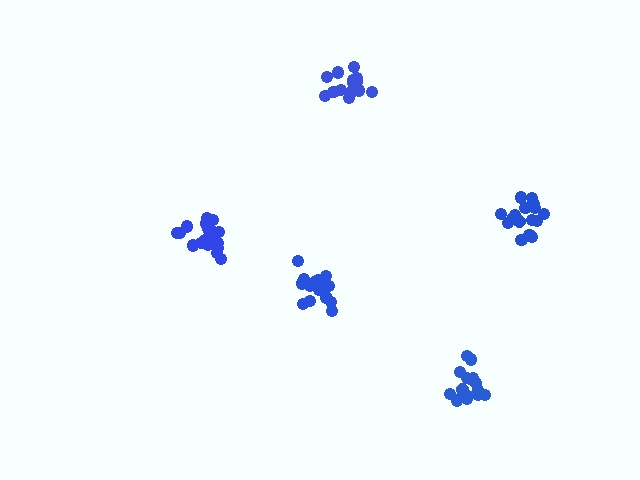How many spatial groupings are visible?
There are 5 spatial groupings.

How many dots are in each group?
Group 1: 20 dots, Group 2: 18 dots, Group 3: 20 dots, Group 4: 15 dots, Group 5: 17 dots (90 total).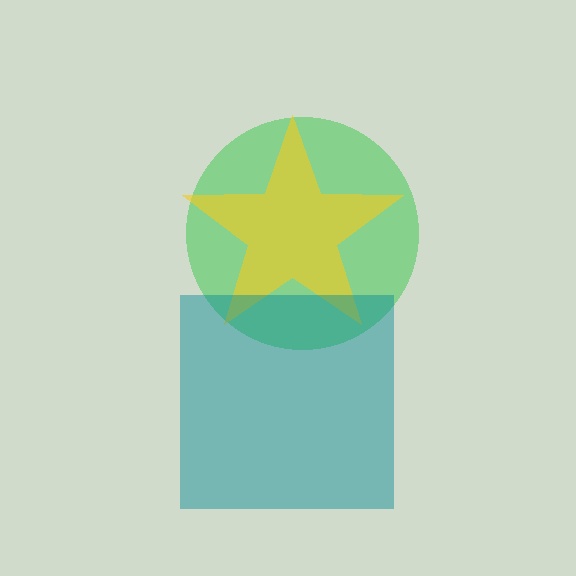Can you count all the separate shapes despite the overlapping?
Yes, there are 3 separate shapes.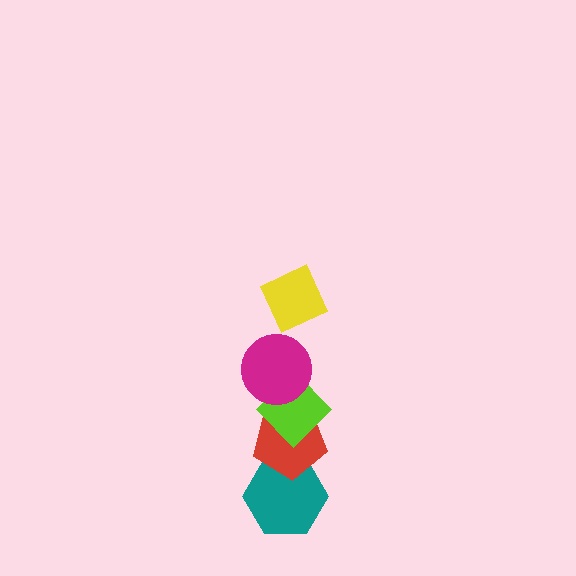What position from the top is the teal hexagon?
The teal hexagon is 5th from the top.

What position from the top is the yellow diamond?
The yellow diamond is 1st from the top.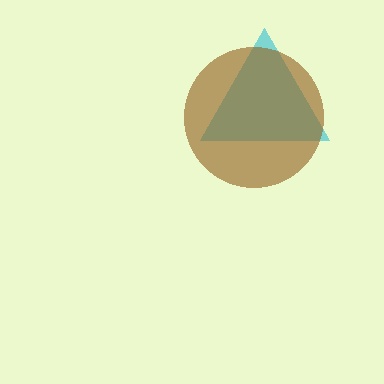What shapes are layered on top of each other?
The layered shapes are: a cyan triangle, a brown circle.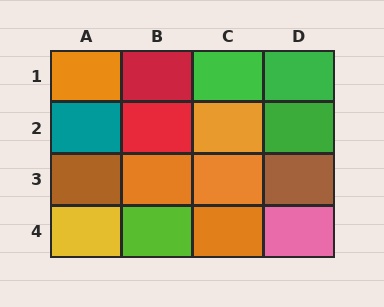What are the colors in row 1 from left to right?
Orange, red, green, green.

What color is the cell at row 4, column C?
Orange.